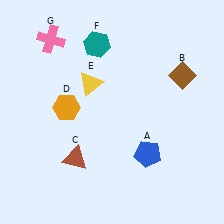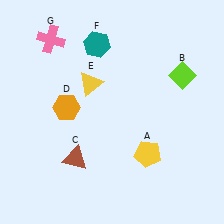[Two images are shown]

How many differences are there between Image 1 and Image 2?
There are 2 differences between the two images.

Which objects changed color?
A changed from blue to yellow. B changed from brown to lime.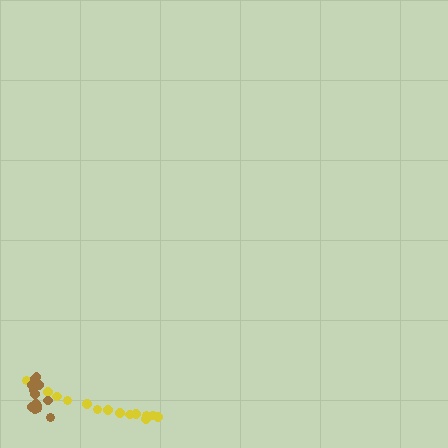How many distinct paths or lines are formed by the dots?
There are 2 distinct paths.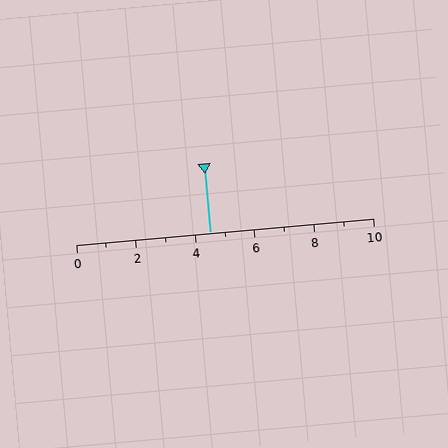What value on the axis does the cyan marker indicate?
The marker indicates approximately 4.5.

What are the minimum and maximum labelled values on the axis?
The axis runs from 0 to 10.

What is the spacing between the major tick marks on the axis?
The major ticks are spaced 2 apart.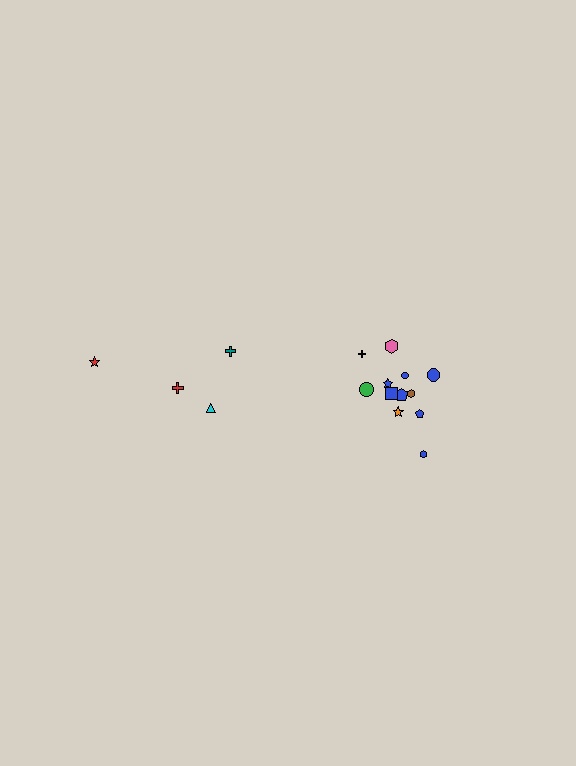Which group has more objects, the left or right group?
The right group.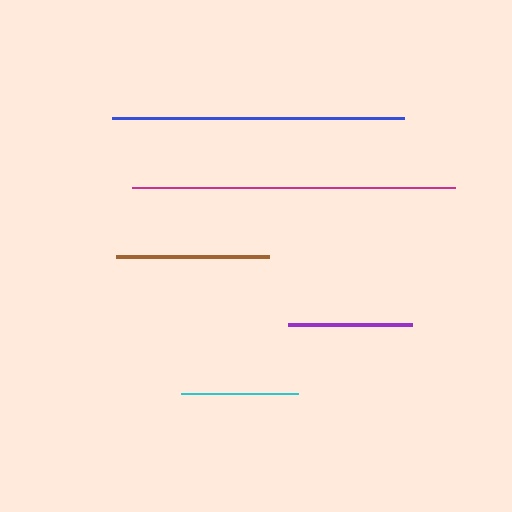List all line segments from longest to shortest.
From longest to shortest: magenta, blue, brown, purple, cyan.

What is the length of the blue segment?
The blue segment is approximately 291 pixels long.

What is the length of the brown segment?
The brown segment is approximately 153 pixels long.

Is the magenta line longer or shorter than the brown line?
The magenta line is longer than the brown line.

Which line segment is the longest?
The magenta line is the longest at approximately 323 pixels.